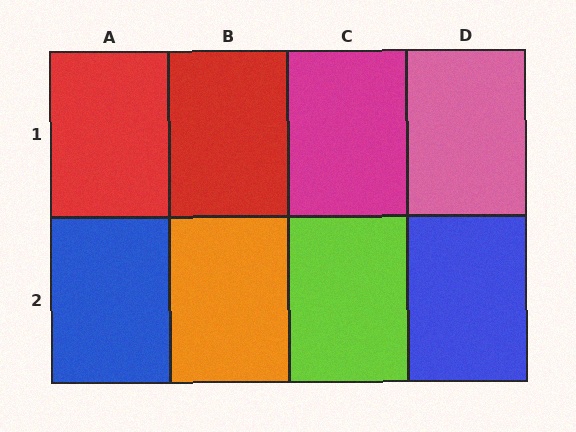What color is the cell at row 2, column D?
Blue.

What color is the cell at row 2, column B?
Orange.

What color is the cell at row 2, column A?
Blue.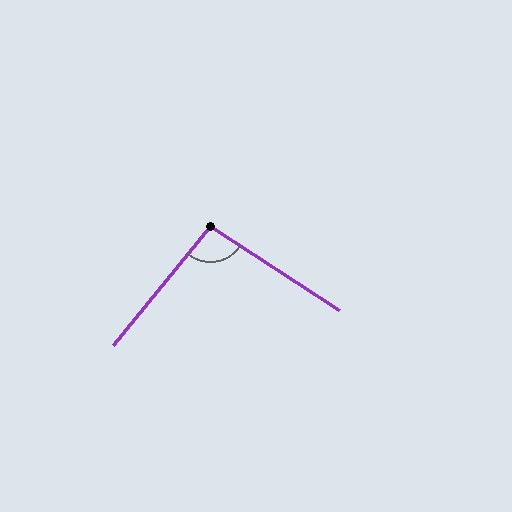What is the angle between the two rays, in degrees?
Approximately 96 degrees.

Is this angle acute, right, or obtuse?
It is obtuse.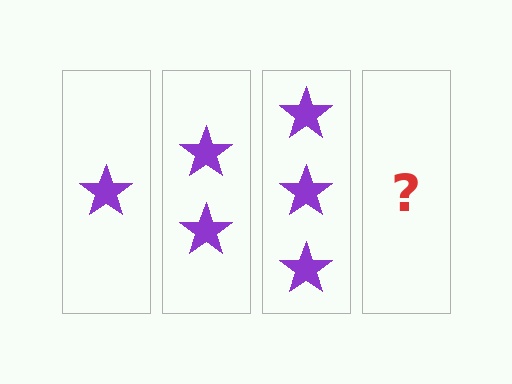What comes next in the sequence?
The next element should be 4 stars.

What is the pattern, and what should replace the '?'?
The pattern is that each step adds one more star. The '?' should be 4 stars.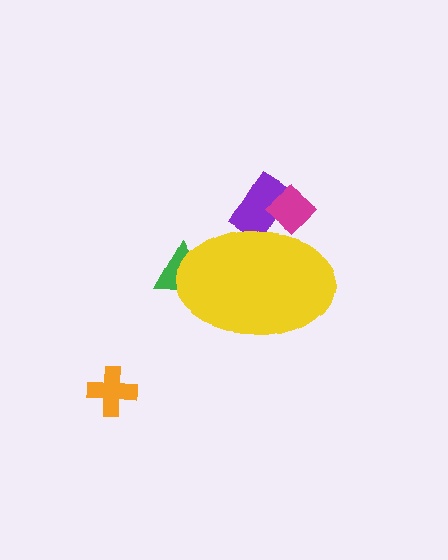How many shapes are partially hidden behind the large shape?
3 shapes are partially hidden.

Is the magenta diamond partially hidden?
Yes, the magenta diamond is partially hidden behind the yellow ellipse.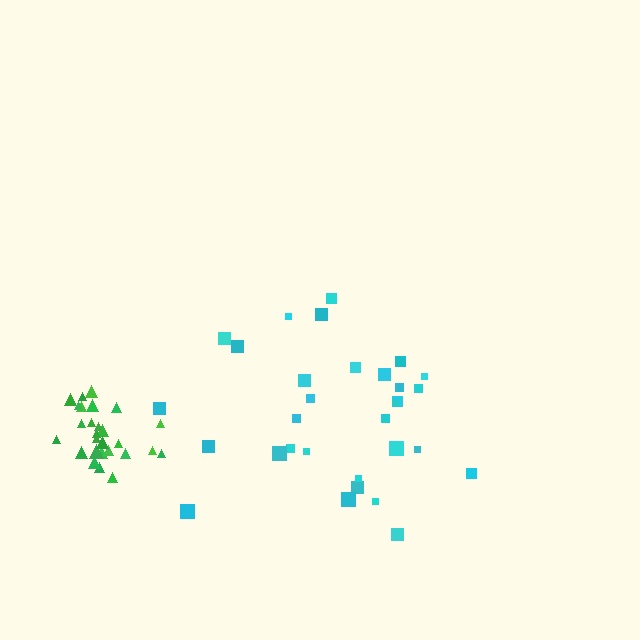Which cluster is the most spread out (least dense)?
Cyan.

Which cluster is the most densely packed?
Green.